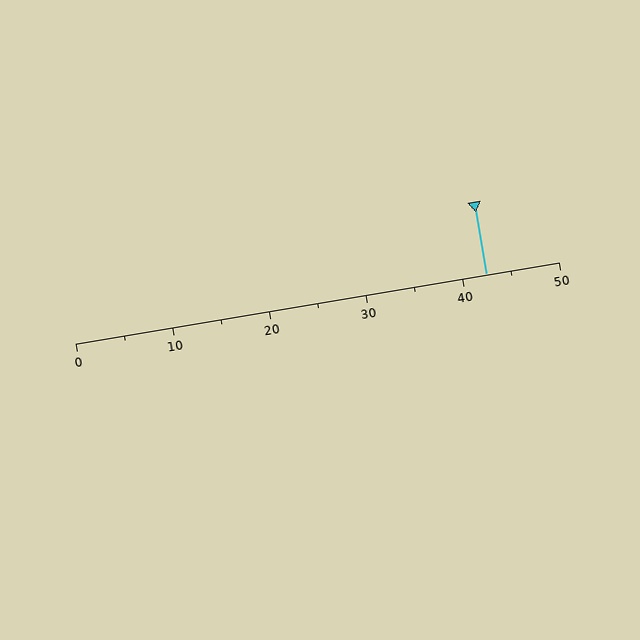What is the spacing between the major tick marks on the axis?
The major ticks are spaced 10 apart.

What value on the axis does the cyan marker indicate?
The marker indicates approximately 42.5.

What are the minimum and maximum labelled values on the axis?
The axis runs from 0 to 50.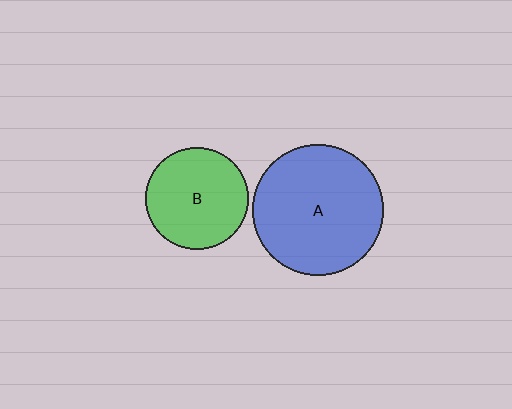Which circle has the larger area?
Circle A (blue).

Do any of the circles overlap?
No, none of the circles overlap.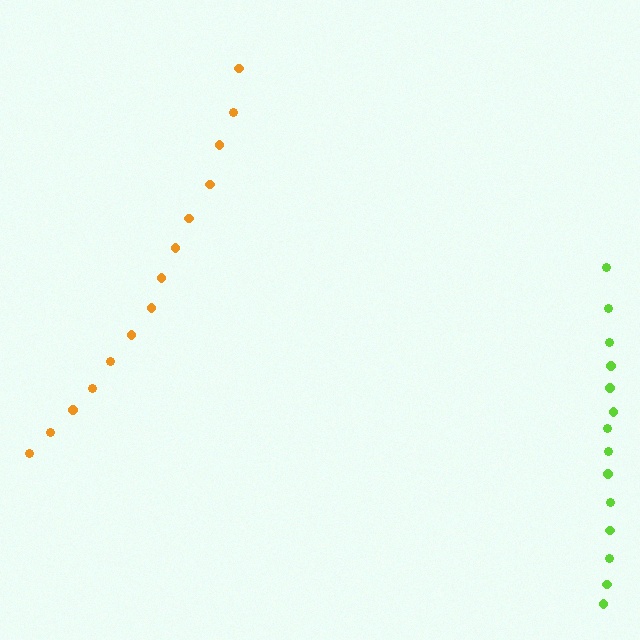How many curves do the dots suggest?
There are 2 distinct paths.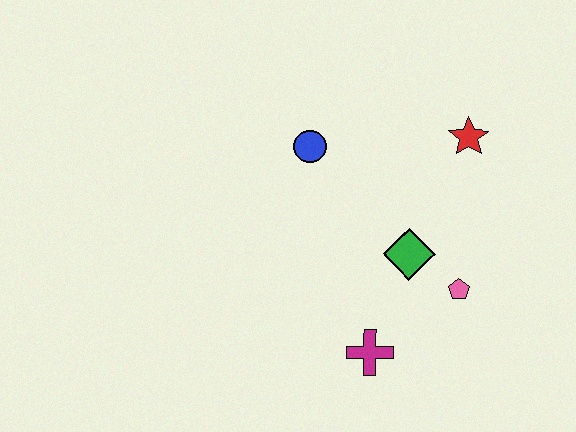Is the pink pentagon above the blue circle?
No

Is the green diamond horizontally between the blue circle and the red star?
Yes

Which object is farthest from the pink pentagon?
The blue circle is farthest from the pink pentagon.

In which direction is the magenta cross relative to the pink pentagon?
The magenta cross is to the left of the pink pentagon.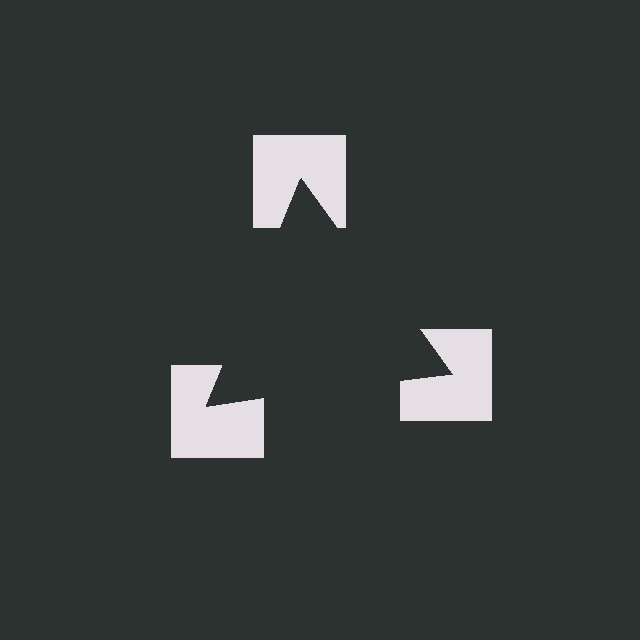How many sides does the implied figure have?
3 sides.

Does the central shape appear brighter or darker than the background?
It typically appears slightly darker than the background, even though no actual brightness change is drawn.